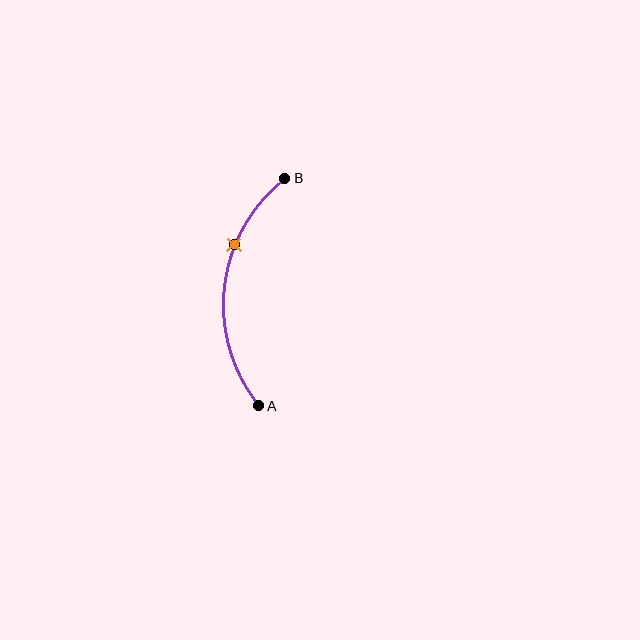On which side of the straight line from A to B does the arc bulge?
The arc bulges to the left of the straight line connecting A and B.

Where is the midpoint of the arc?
The arc midpoint is the point on the curve farthest from the straight line joining A and B. It sits to the left of that line.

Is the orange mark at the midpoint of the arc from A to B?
No. The orange mark lies on the arc but is closer to endpoint B. The arc midpoint would be at the point on the curve equidistant along the arc from both A and B.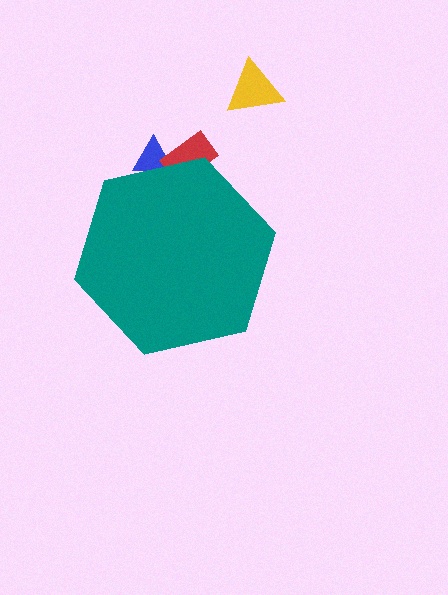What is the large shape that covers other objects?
A teal hexagon.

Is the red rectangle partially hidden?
Yes, the red rectangle is partially hidden behind the teal hexagon.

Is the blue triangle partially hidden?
Yes, the blue triangle is partially hidden behind the teal hexagon.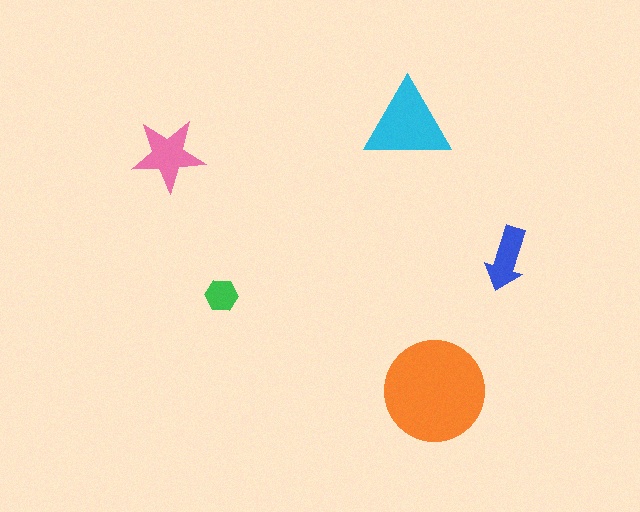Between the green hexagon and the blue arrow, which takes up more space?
The blue arrow.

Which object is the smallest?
The green hexagon.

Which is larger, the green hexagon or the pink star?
The pink star.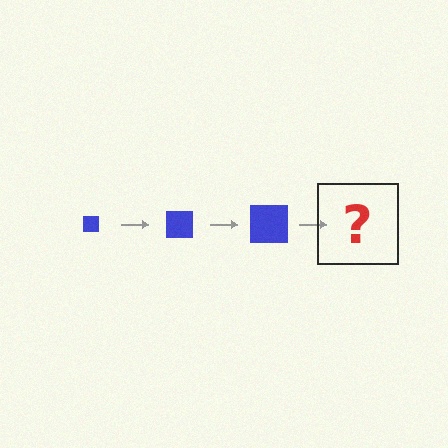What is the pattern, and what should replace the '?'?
The pattern is that the square gets progressively larger each step. The '?' should be a blue square, larger than the previous one.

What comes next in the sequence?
The next element should be a blue square, larger than the previous one.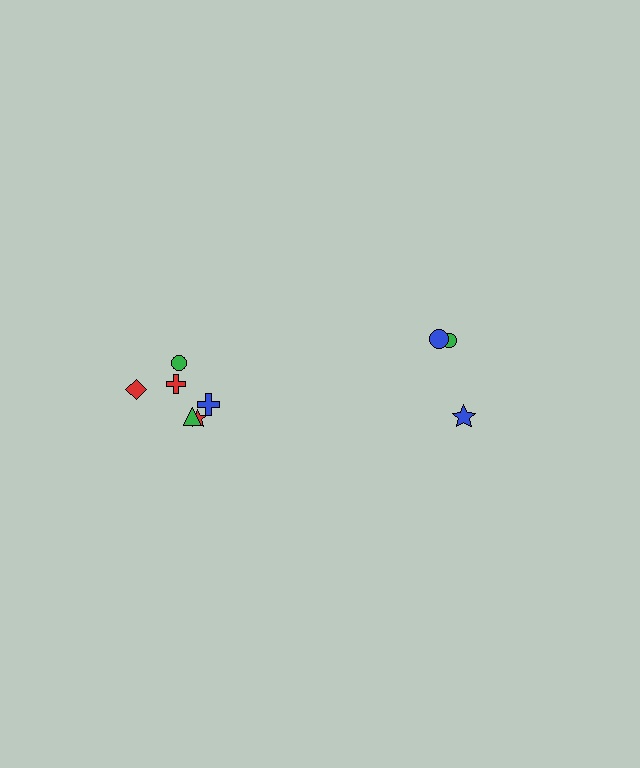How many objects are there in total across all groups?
There are 9 objects.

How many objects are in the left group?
There are 6 objects.